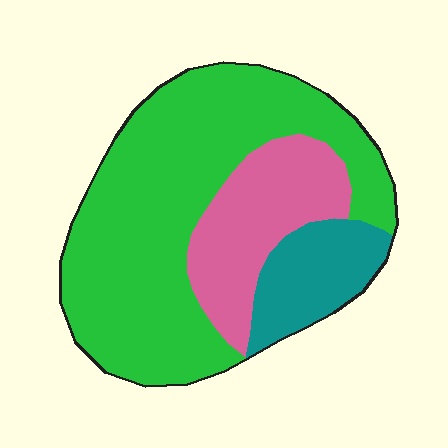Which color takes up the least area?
Teal, at roughly 15%.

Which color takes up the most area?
Green, at roughly 65%.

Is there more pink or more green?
Green.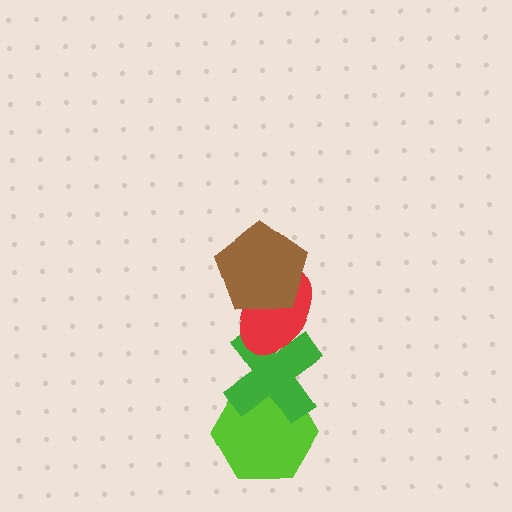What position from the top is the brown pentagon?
The brown pentagon is 1st from the top.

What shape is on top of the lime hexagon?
The green cross is on top of the lime hexagon.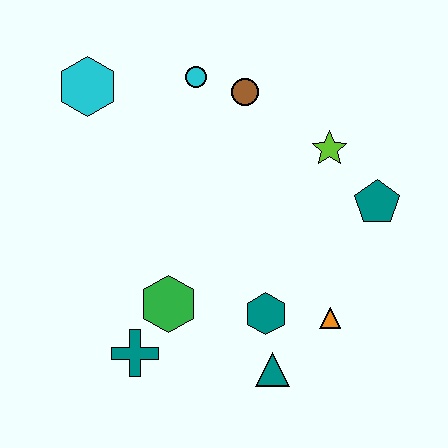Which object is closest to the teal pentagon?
The lime star is closest to the teal pentagon.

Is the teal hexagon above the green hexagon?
No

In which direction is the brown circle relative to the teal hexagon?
The brown circle is above the teal hexagon.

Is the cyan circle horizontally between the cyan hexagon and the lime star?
Yes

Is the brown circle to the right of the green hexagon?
Yes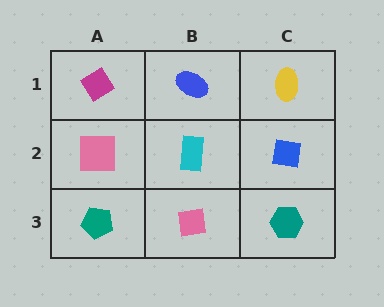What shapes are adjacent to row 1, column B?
A cyan rectangle (row 2, column B), a magenta diamond (row 1, column A), a yellow ellipse (row 1, column C).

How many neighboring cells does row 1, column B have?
3.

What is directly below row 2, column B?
A pink square.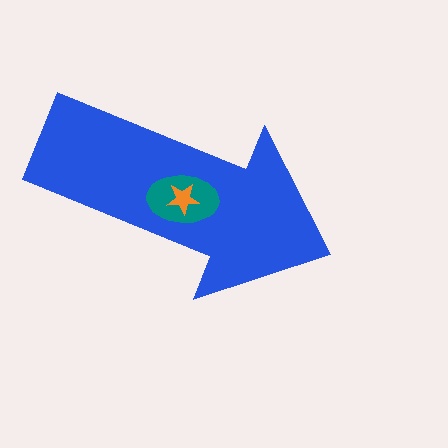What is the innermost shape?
The orange star.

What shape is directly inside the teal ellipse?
The orange star.